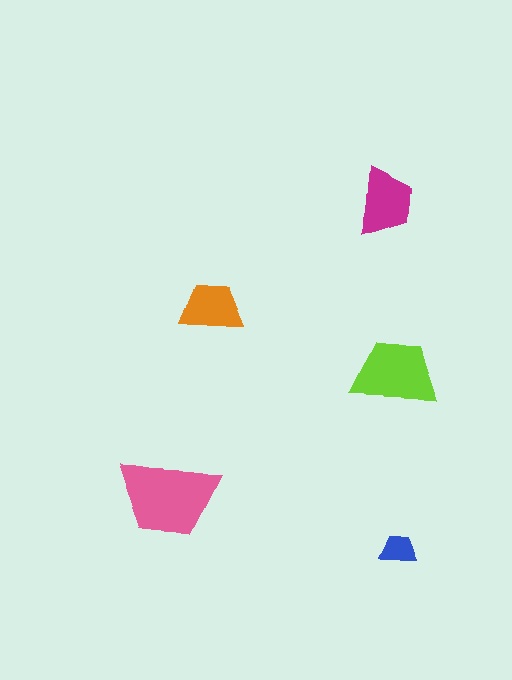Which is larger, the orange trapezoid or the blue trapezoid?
The orange one.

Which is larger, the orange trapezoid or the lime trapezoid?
The lime one.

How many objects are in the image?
There are 5 objects in the image.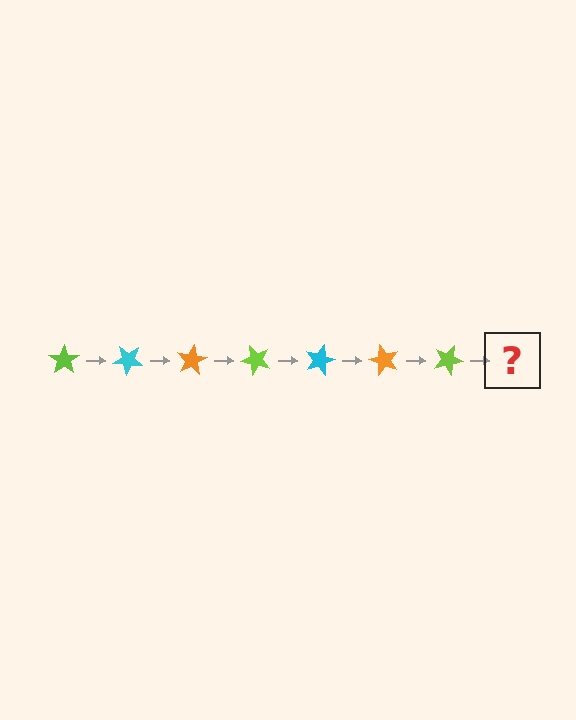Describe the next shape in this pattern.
It should be a cyan star, rotated 280 degrees from the start.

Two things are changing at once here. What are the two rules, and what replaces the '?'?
The two rules are that it rotates 40 degrees each step and the color cycles through lime, cyan, and orange. The '?' should be a cyan star, rotated 280 degrees from the start.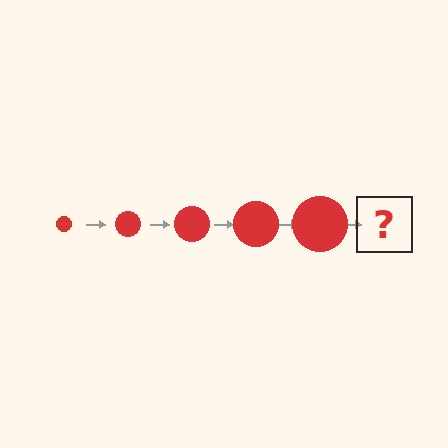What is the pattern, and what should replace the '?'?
The pattern is that the circle gets progressively larger each step. The '?' should be a red circle, larger than the previous one.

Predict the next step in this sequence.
The next step is a red circle, larger than the previous one.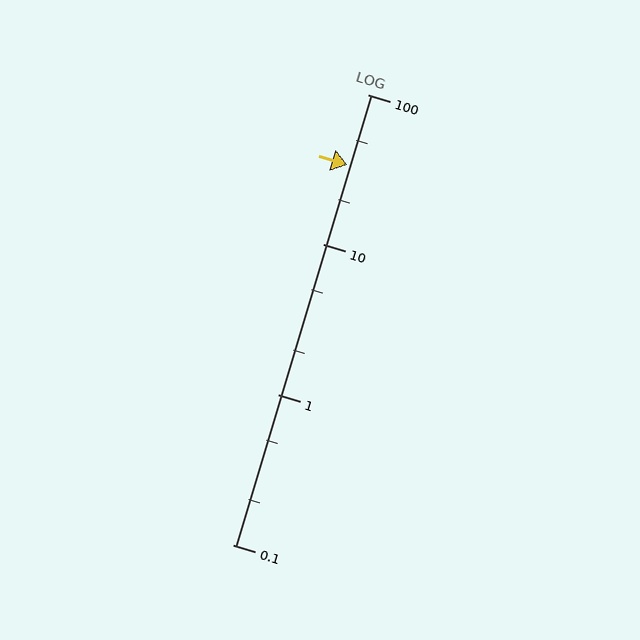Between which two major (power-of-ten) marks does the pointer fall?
The pointer is between 10 and 100.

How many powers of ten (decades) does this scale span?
The scale spans 3 decades, from 0.1 to 100.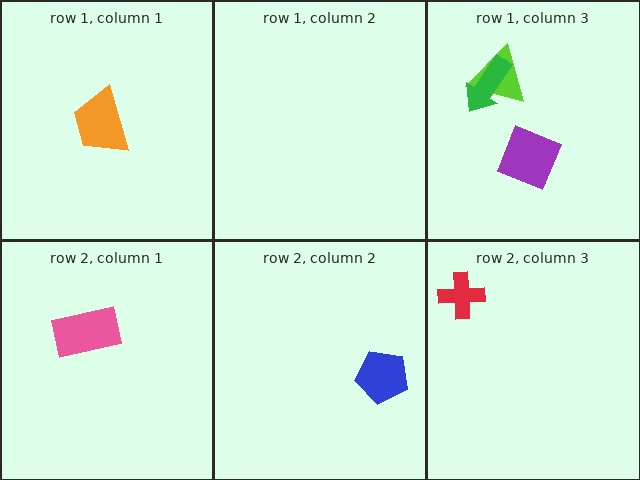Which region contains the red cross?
The row 2, column 3 region.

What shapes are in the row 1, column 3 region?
The lime triangle, the purple diamond, the green arrow.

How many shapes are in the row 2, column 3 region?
1.